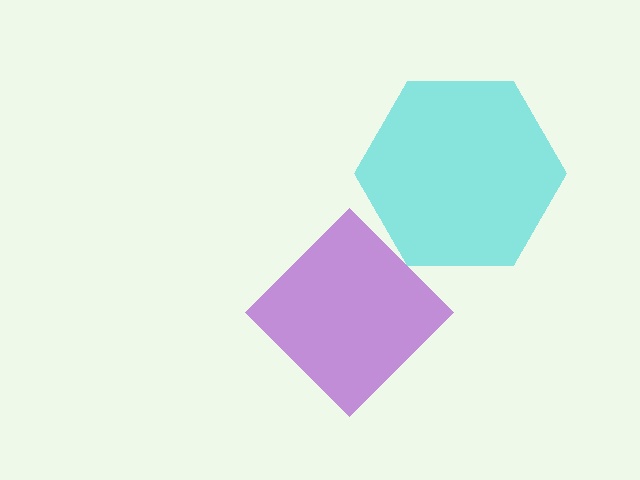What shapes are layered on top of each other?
The layered shapes are: a purple diamond, a cyan hexagon.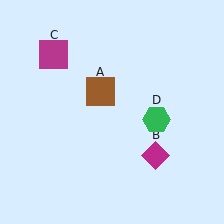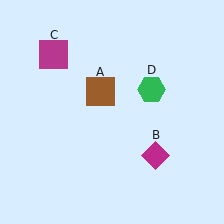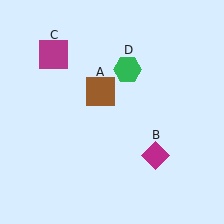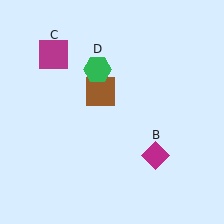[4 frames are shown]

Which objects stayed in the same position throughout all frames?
Brown square (object A) and magenta diamond (object B) and magenta square (object C) remained stationary.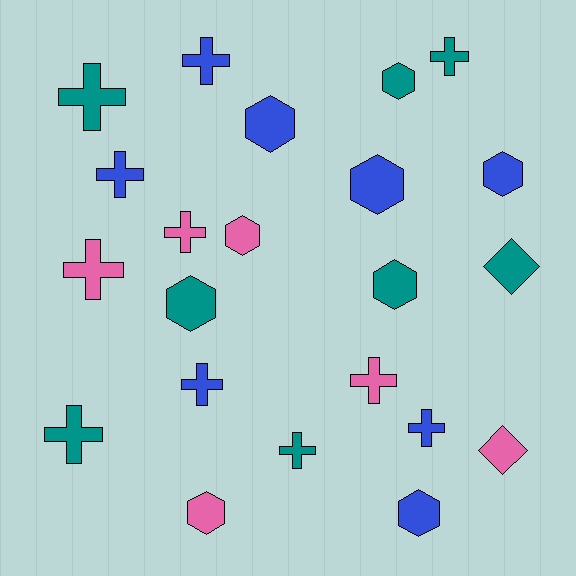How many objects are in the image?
There are 22 objects.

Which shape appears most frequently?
Cross, with 11 objects.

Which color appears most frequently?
Blue, with 8 objects.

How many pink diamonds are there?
There is 1 pink diamond.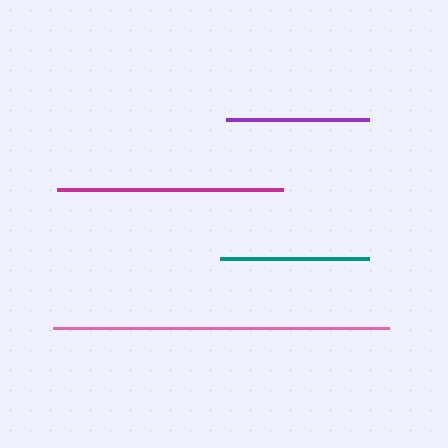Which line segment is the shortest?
The purple line is the shortest at approximately 143 pixels.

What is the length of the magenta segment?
The magenta segment is approximately 226 pixels long.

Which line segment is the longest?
The pink line is the longest at approximately 336 pixels.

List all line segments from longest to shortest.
From longest to shortest: pink, magenta, teal, purple.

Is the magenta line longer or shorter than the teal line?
The magenta line is longer than the teal line.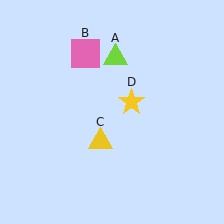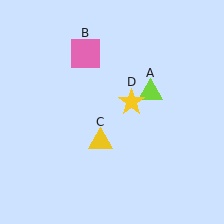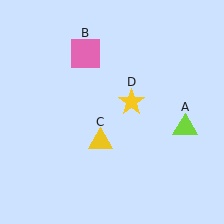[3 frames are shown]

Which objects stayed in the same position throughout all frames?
Pink square (object B) and yellow triangle (object C) and yellow star (object D) remained stationary.